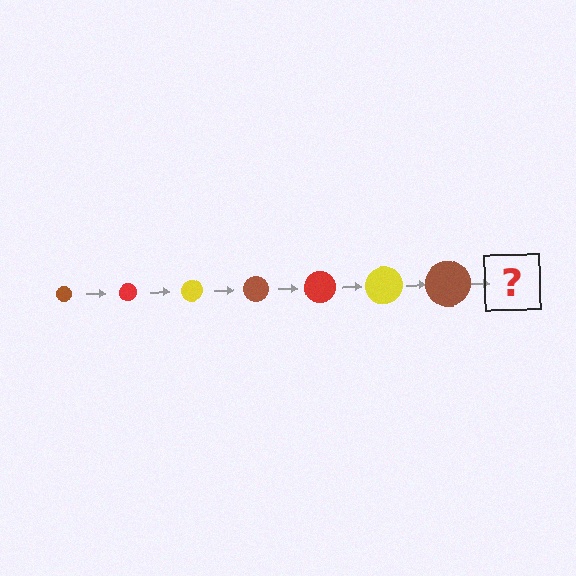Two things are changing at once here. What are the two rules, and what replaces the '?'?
The two rules are that the circle grows larger each step and the color cycles through brown, red, and yellow. The '?' should be a red circle, larger than the previous one.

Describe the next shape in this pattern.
It should be a red circle, larger than the previous one.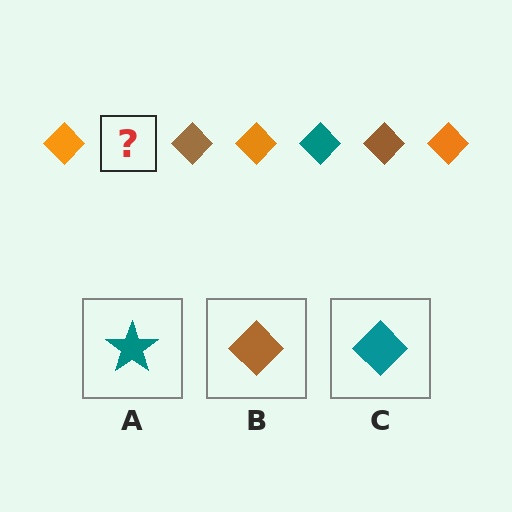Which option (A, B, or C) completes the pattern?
C.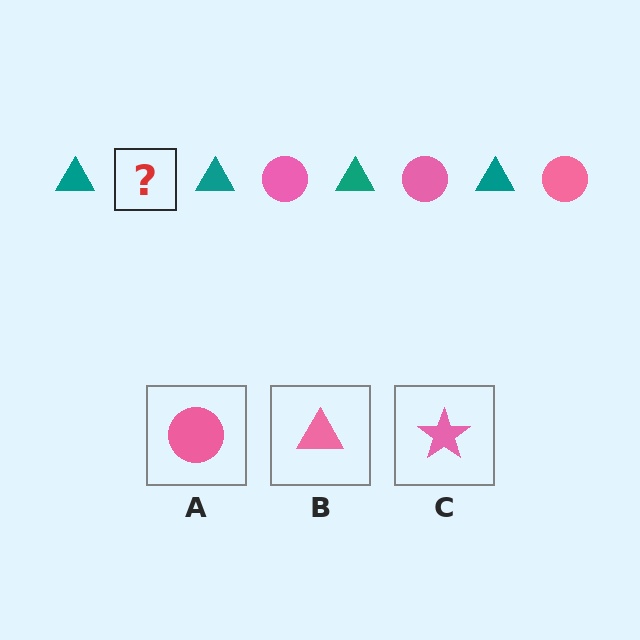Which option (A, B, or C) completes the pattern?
A.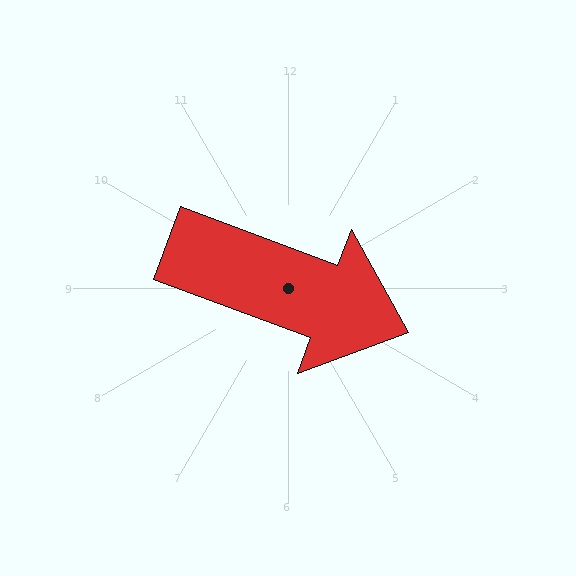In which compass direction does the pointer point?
East.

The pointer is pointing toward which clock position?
Roughly 4 o'clock.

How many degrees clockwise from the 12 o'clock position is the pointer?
Approximately 110 degrees.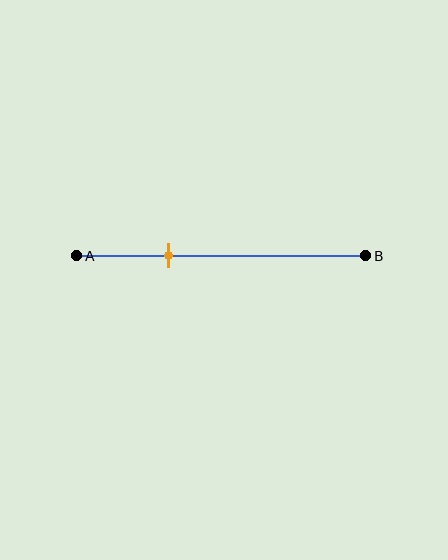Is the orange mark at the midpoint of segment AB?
No, the mark is at about 30% from A, not at the 50% midpoint.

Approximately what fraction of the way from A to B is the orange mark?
The orange mark is approximately 30% of the way from A to B.